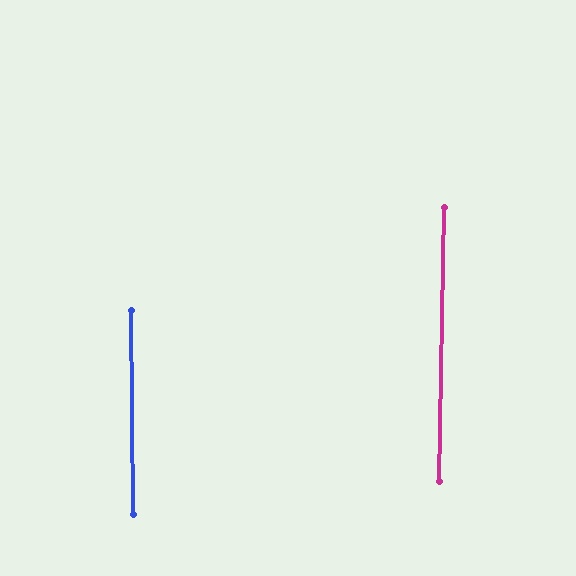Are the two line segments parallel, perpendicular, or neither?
Parallel — their directions differ by only 1.8°.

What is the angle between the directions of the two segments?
Approximately 2 degrees.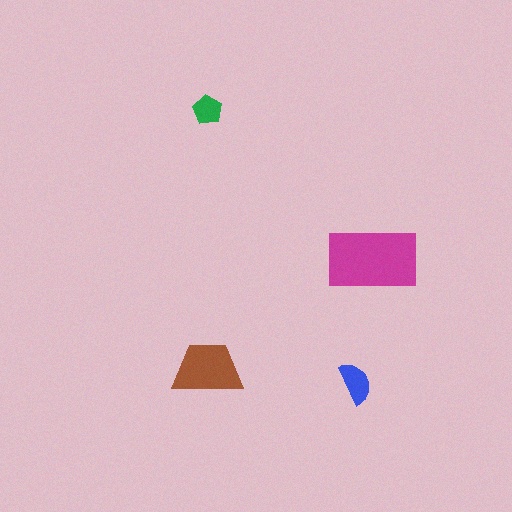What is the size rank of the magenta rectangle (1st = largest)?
1st.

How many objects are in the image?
There are 4 objects in the image.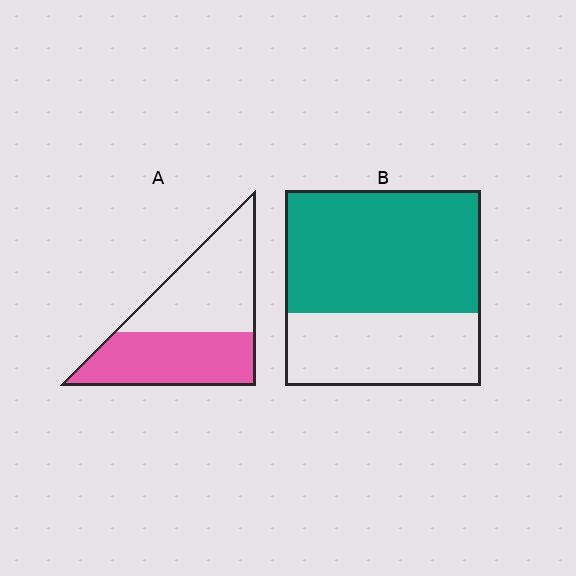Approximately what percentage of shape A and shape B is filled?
A is approximately 45% and B is approximately 65%.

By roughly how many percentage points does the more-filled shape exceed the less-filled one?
By roughly 15 percentage points (B over A).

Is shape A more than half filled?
Roughly half.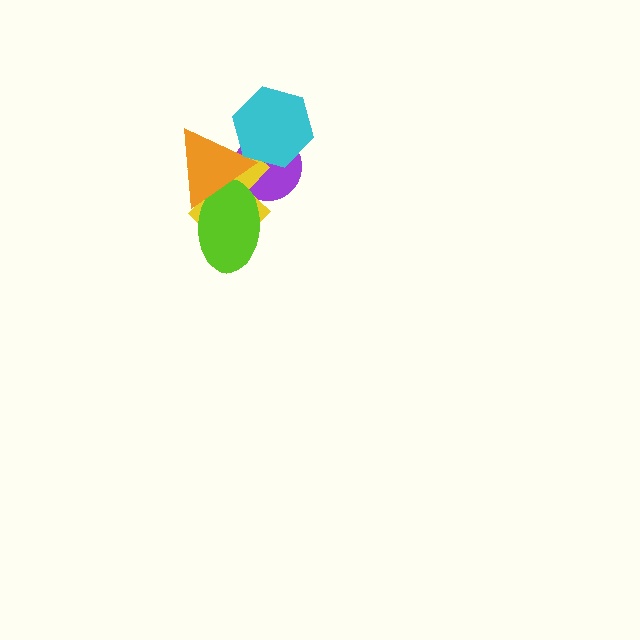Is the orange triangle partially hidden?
Yes, it is partially covered by another shape.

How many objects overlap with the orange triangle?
4 objects overlap with the orange triangle.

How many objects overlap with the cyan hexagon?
3 objects overlap with the cyan hexagon.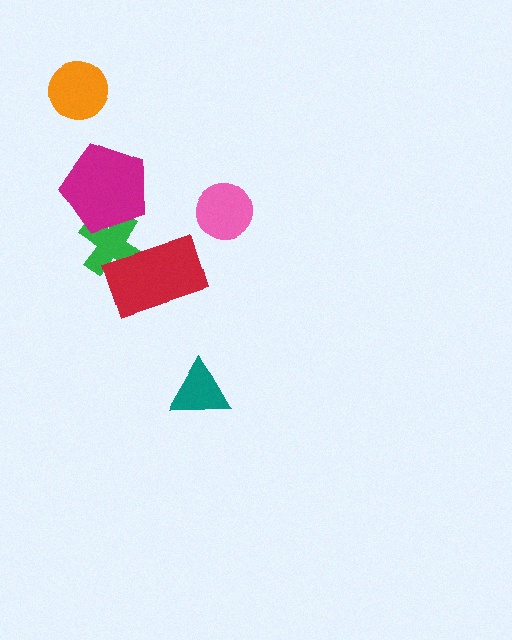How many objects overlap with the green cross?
2 objects overlap with the green cross.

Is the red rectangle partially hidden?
No, no other shape covers it.